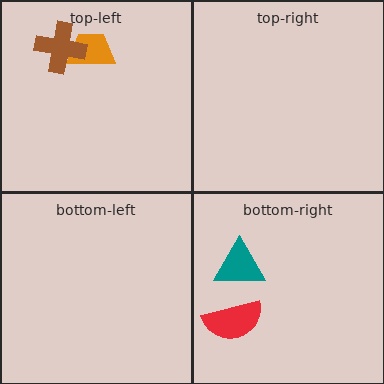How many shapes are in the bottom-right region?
2.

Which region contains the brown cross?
The top-left region.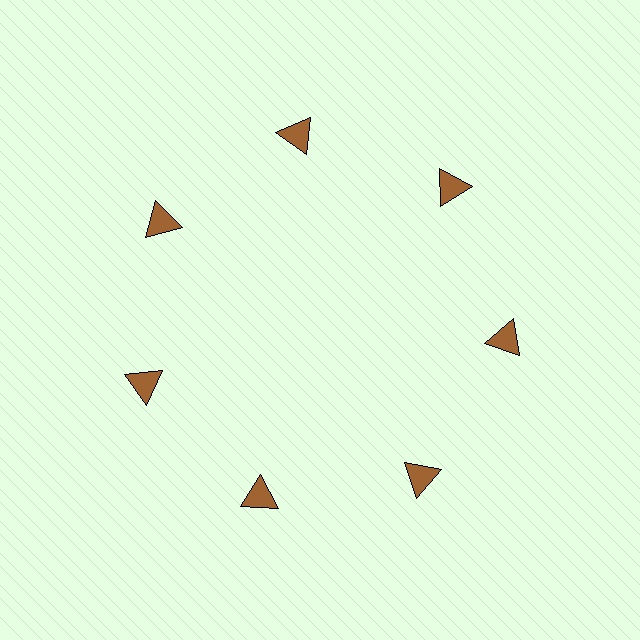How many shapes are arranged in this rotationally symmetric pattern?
There are 7 shapes, arranged in 7 groups of 1.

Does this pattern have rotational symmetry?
Yes, this pattern has 7-fold rotational symmetry. It looks the same after rotating 51 degrees around the center.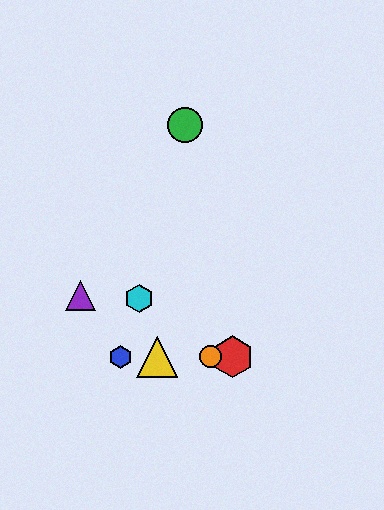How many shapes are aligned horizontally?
4 shapes (the red hexagon, the blue hexagon, the yellow triangle, the orange circle) are aligned horizontally.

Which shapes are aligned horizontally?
The red hexagon, the blue hexagon, the yellow triangle, the orange circle are aligned horizontally.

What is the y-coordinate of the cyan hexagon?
The cyan hexagon is at y≈298.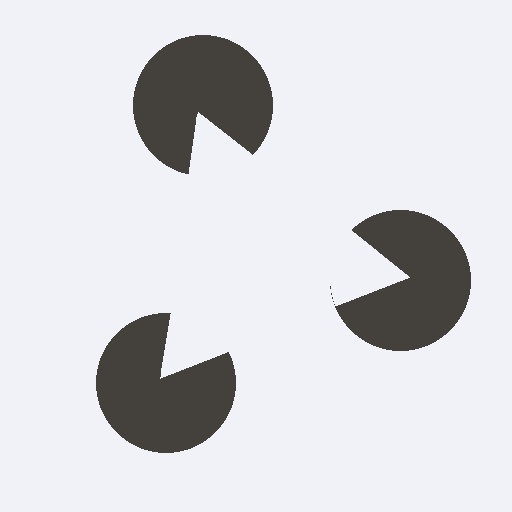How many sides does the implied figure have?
3 sides.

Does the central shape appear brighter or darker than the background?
It typically appears slightly brighter than the background, even though no actual brightness change is drawn.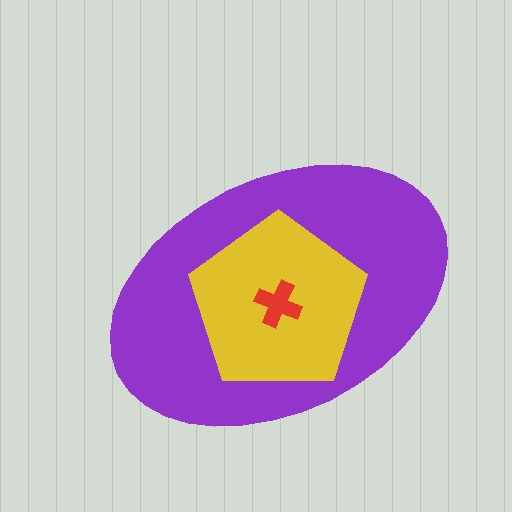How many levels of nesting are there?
3.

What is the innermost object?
The red cross.